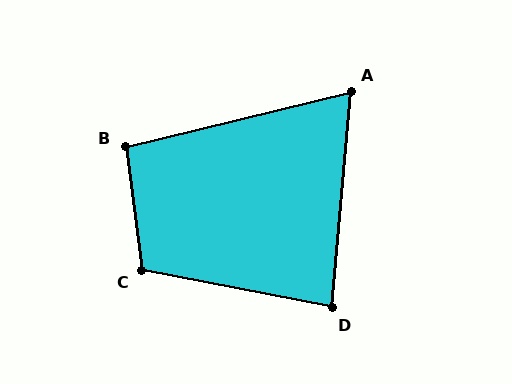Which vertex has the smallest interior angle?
A, at approximately 71 degrees.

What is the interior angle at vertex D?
Approximately 84 degrees (acute).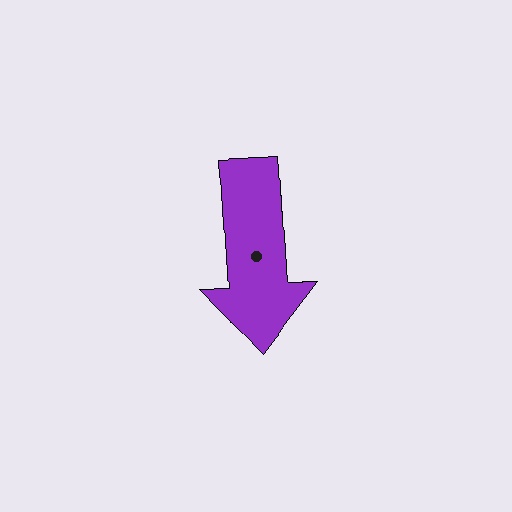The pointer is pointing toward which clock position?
Roughly 6 o'clock.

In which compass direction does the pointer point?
South.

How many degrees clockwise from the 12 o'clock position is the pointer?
Approximately 177 degrees.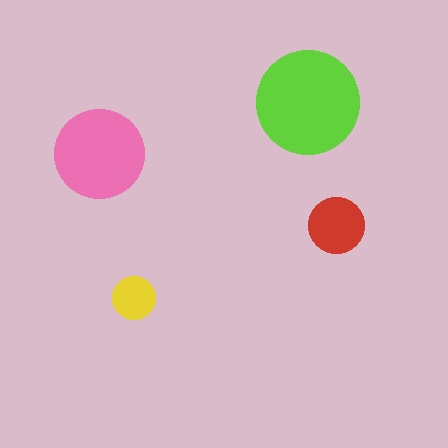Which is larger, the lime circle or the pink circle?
The lime one.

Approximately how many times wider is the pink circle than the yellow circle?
About 2 times wider.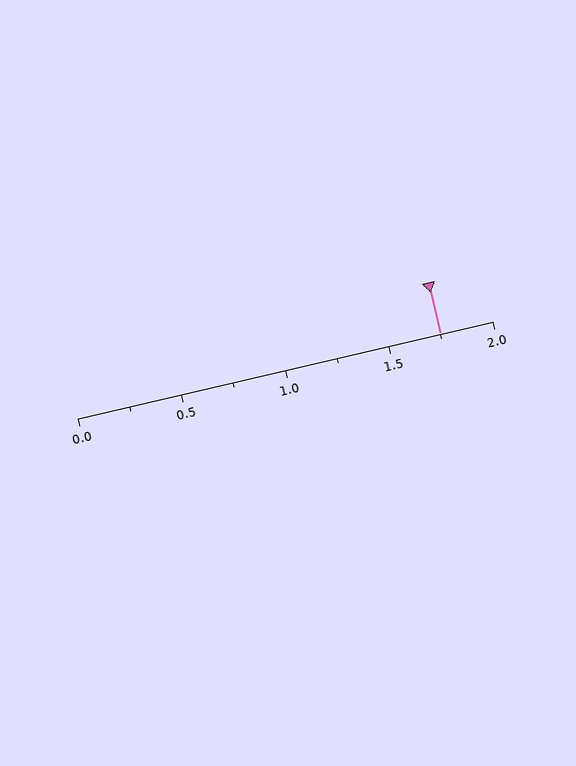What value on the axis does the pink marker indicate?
The marker indicates approximately 1.75.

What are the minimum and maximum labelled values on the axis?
The axis runs from 0.0 to 2.0.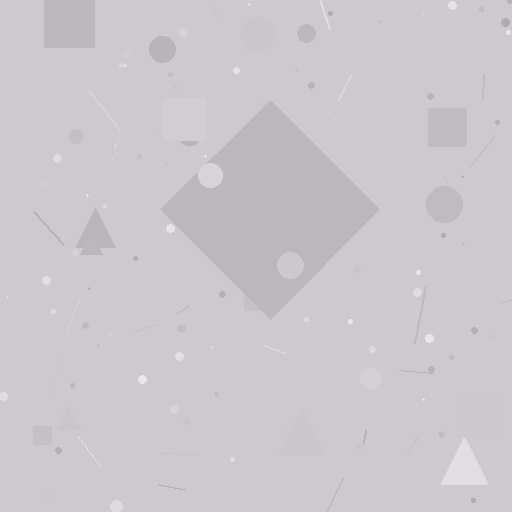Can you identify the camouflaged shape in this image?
The camouflaged shape is a diamond.